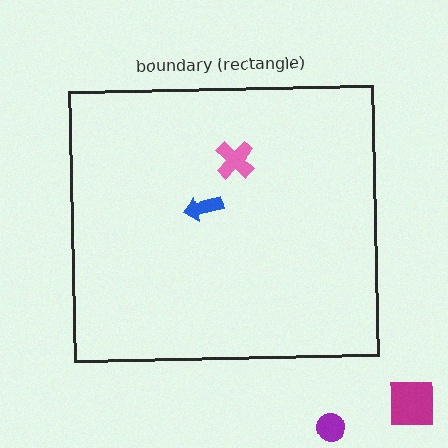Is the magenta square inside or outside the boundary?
Outside.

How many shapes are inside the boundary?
2 inside, 2 outside.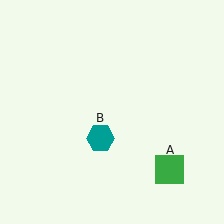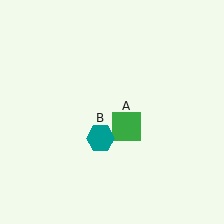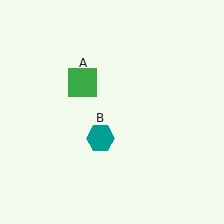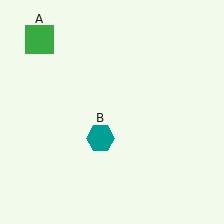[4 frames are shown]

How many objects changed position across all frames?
1 object changed position: green square (object A).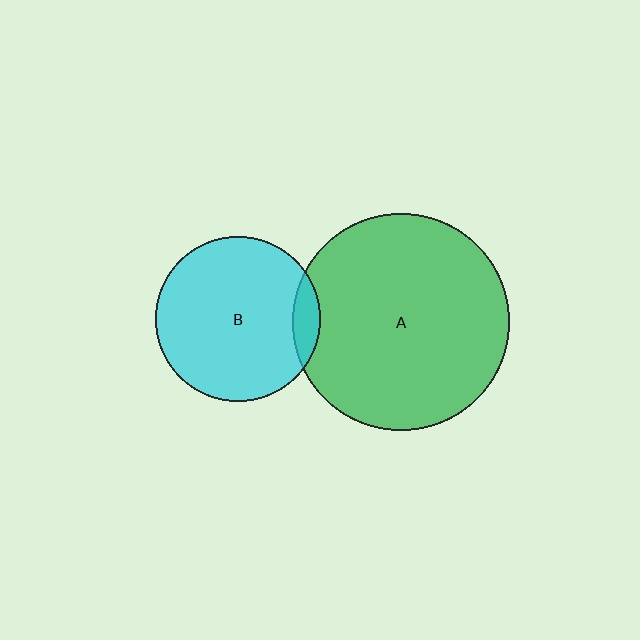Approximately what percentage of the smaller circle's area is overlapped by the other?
Approximately 10%.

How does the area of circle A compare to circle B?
Approximately 1.7 times.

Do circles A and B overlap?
Yes.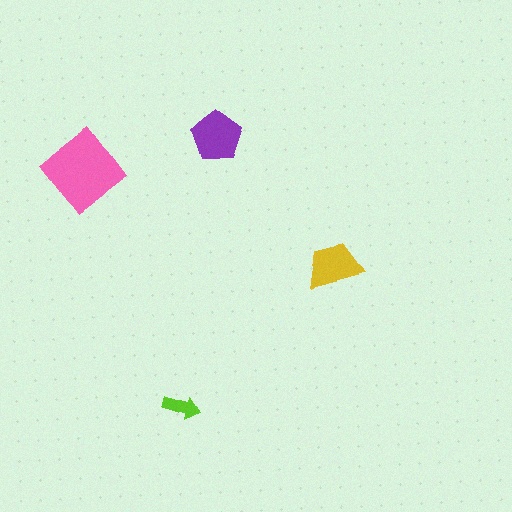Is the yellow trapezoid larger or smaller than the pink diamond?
Smaller.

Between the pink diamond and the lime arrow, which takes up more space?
The pink diamond.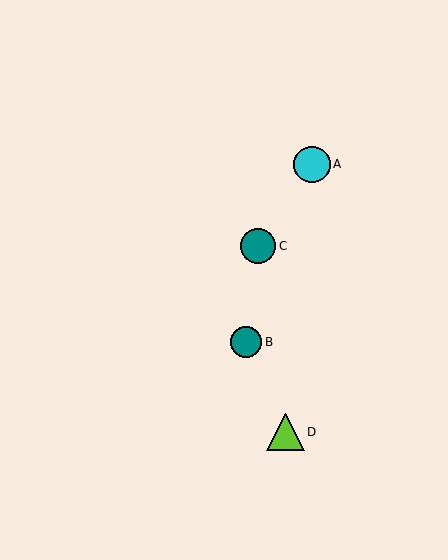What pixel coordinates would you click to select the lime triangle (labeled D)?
Click at (285, 432) to select the lime triangle D.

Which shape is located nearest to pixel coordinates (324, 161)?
The cyan circle (labeled A) at (312, 164) is nearest to that location.